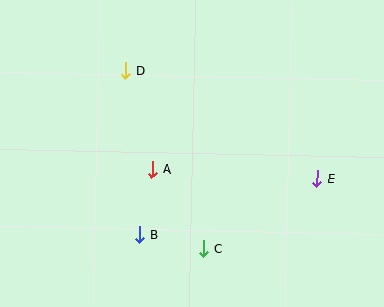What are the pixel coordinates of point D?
Point D is at (126, 70).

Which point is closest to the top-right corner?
Point E is closest to the top-right corner.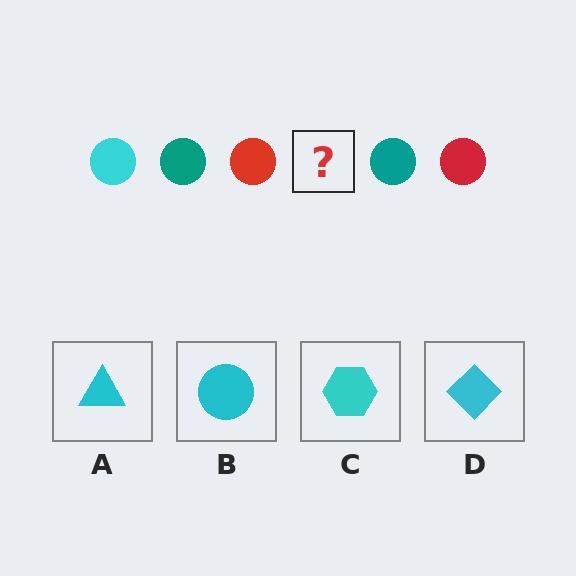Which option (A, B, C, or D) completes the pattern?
B.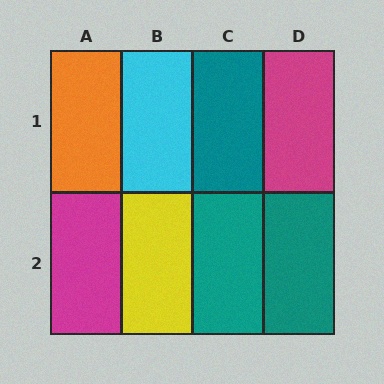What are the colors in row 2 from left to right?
Magenta, yellow, teal, teal.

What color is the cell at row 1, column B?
Cyan.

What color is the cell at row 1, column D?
Magenta.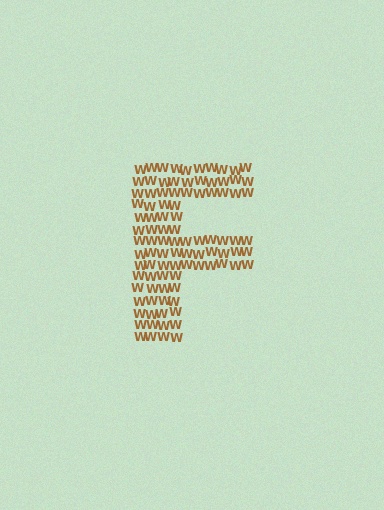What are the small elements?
The small elements are letter W's.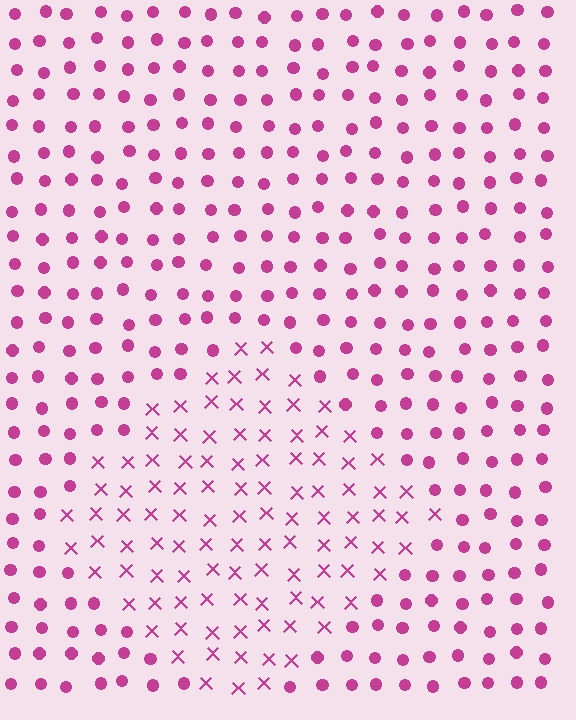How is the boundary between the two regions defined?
The boundary is defined by a change in element shape: X marks inside vs. circles outside. All elements share the same color and spacing.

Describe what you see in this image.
The image is filled with small magenta elements arranged in a uniform grid. A diamond-shaped region contains X marks, while the surrounding area contains circles. The boundary is defined purely by the change in element shape.